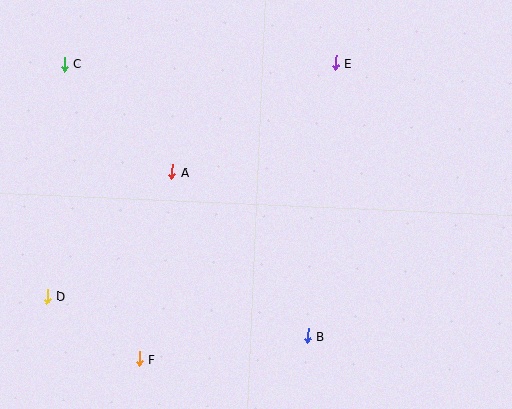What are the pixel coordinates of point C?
Point C is at (64, 64).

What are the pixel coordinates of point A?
Point A is at (172, 172).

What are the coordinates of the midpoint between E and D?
The midpoint between E and D is at (191, 179).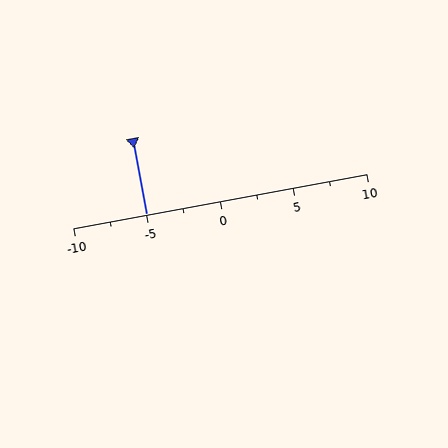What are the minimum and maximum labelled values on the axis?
The axis runs from -10 to 10.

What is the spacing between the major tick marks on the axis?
The major ticks are spaced 5 apart.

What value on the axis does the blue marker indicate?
The marker indicates approximately -5.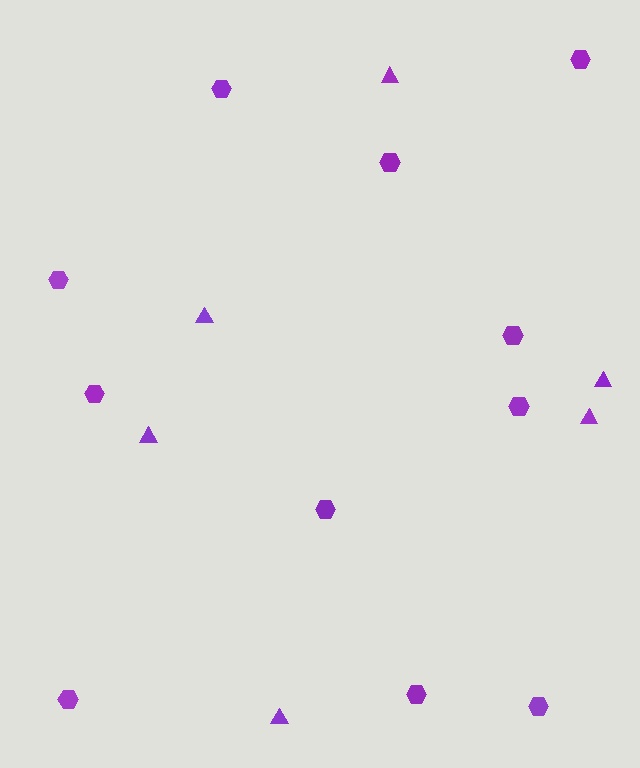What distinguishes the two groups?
There are 2 groups: one group of hexagons (11) and one group of triangles (6).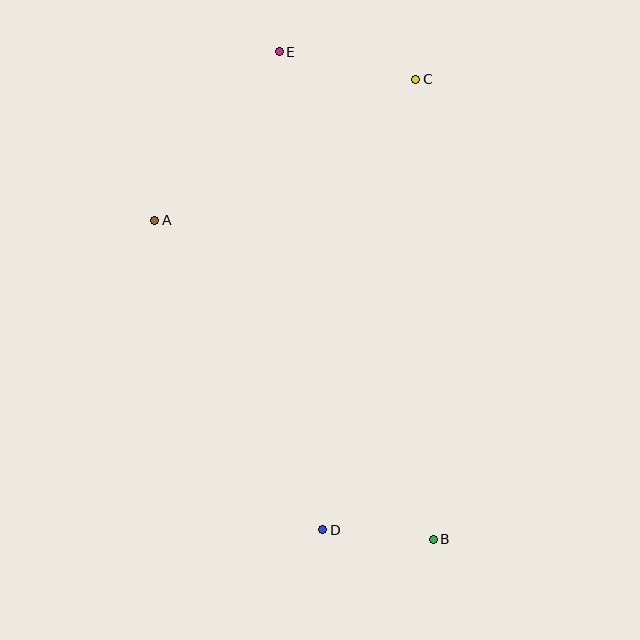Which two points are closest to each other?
Points B and D are closest to each other.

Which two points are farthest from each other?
Points B and E are farthest from each other.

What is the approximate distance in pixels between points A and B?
The distance between A and B is approximately 423 pixels.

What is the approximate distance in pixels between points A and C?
The distance between A and C is approximately 296 pixels.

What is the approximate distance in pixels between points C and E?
The distance between C and E is approximately 139 pixels.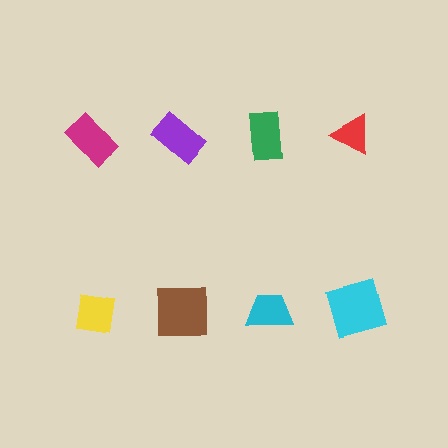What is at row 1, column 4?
A red triangle.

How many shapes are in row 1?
4 shapes.